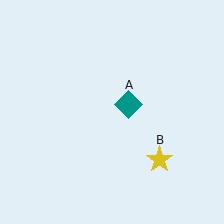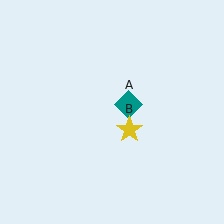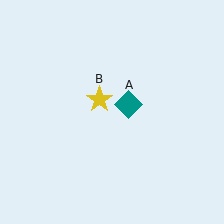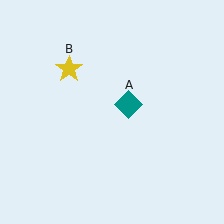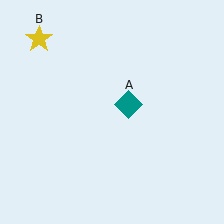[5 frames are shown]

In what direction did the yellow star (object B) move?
The yellow star (object B) moved up and to the left.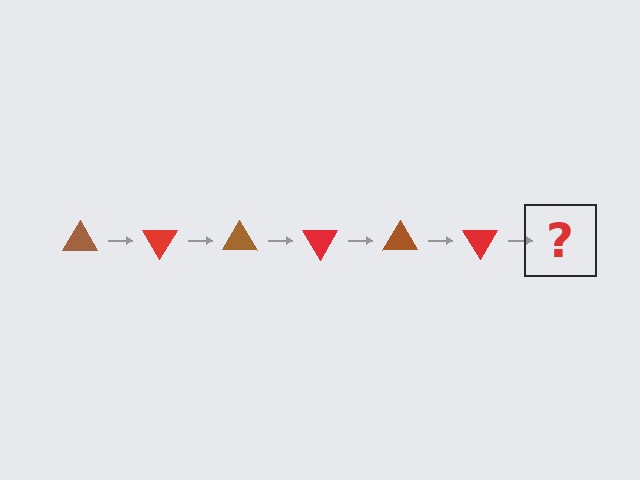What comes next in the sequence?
The next element should be a brown triangle, rotated 360 degrees from the start.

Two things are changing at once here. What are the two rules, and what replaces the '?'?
The two rules are that it rotates 60 degrees each step and the color cycles through brown and red. The '?' should be a brown triangle, rotated 360 degrees from the start.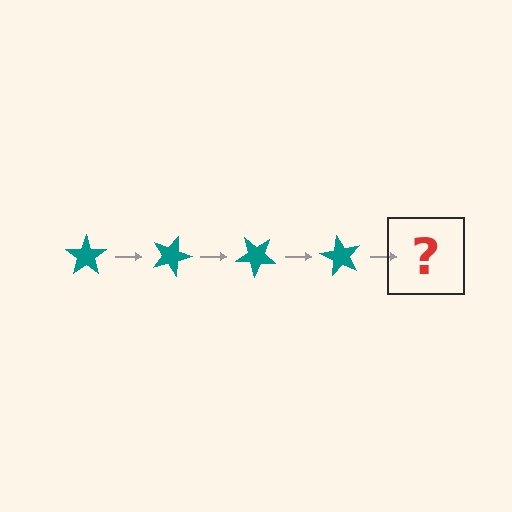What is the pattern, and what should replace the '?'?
The pattern is that the star rotates 20 degrees each step. The '?' should be a teal star rotated 80 degrees.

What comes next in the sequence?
The next element should be a teal star rotated 80 degrees.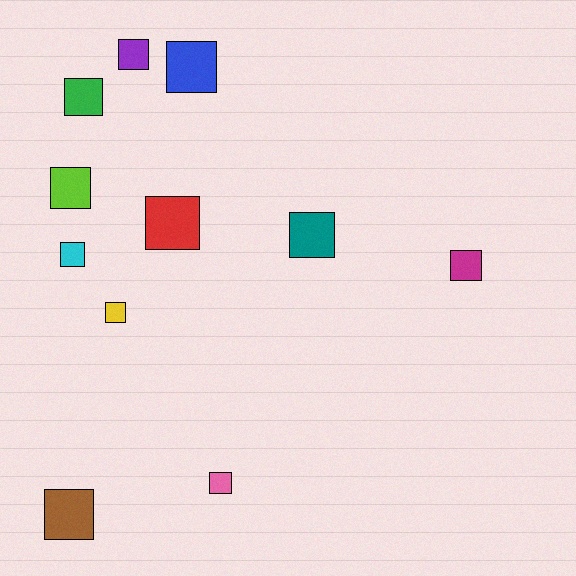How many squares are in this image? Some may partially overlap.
There are 11 squares.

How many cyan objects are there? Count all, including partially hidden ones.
There is 1 cyan object.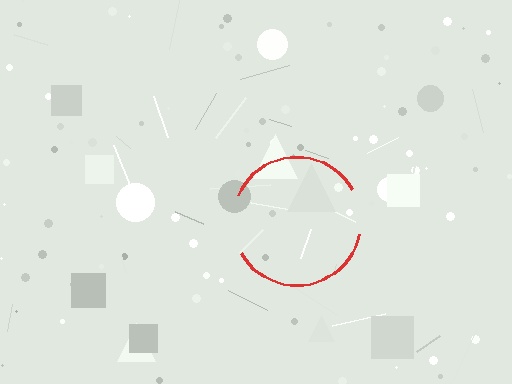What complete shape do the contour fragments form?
The contour fragments form a circle.